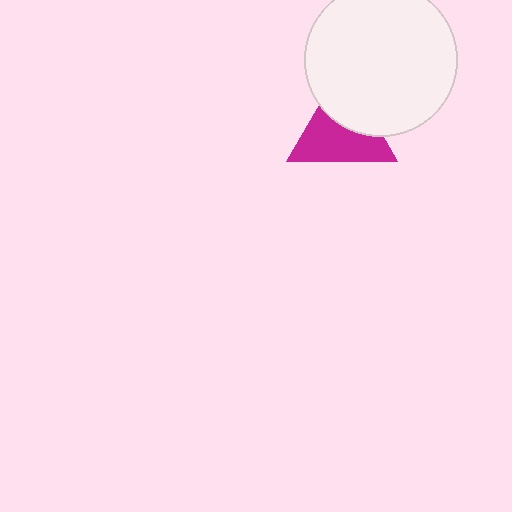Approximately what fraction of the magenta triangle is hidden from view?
Roughly 40% of the magenta triangle is hidden behind the white circle.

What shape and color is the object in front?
The object in front is a white circle.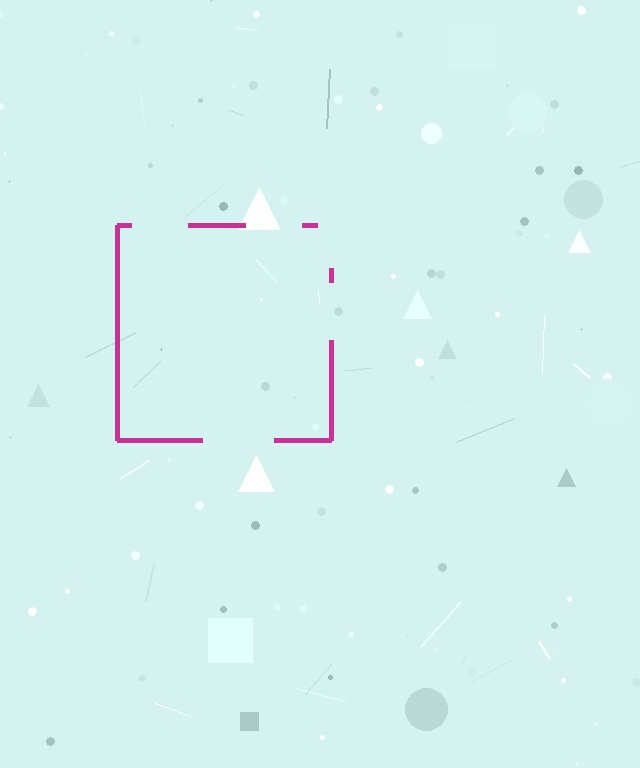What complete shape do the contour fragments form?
The contour fragments form a square.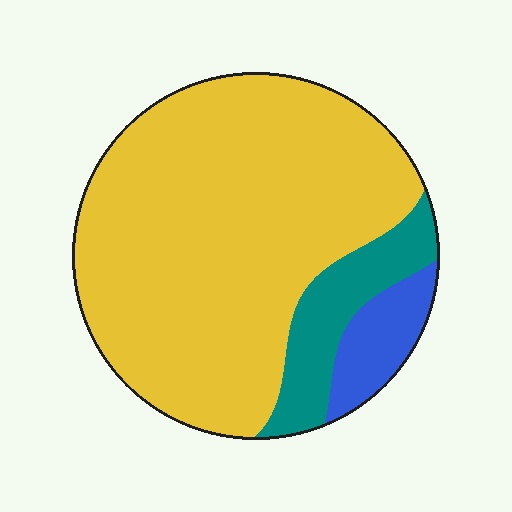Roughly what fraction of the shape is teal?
Teal covers 13% of the shape.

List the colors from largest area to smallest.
From largest to smallest: yellow, teal, blue.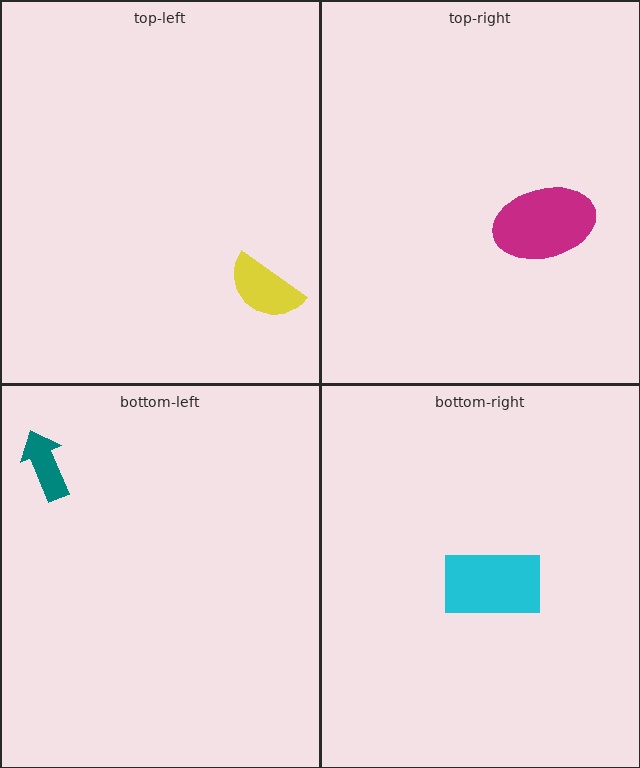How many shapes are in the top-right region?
1.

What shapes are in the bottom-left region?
The teal arrow.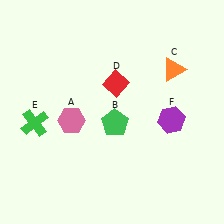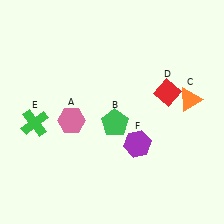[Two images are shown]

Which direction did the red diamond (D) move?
The red diamond (D) moved right.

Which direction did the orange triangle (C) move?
The orange triangle (C) moved down.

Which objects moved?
The objects that moved are: the orange triangle (C), the red diamond (D), the purple hexagon (F).